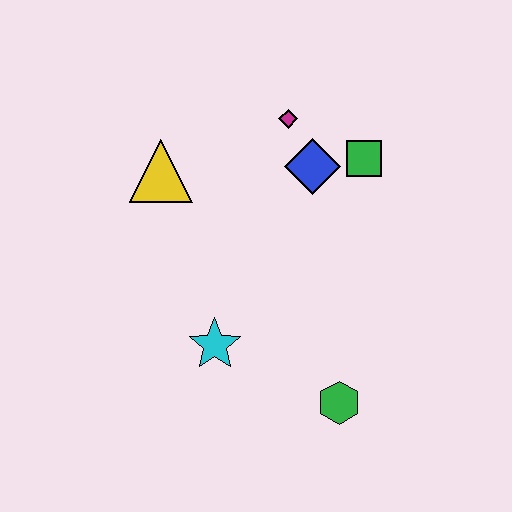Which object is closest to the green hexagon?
The cyan star is closest to the green hexagon.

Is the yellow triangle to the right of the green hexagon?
No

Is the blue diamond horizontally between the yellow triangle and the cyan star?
No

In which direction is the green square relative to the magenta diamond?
The green square is to the right of the magenta diamond.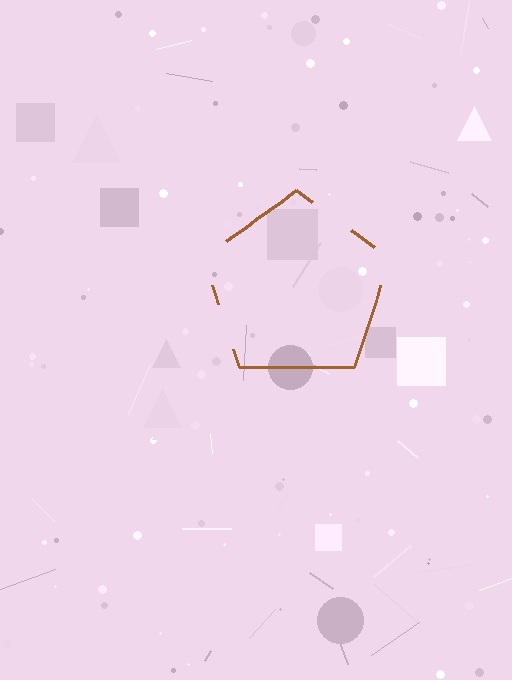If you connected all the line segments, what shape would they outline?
They would outline a pentagon.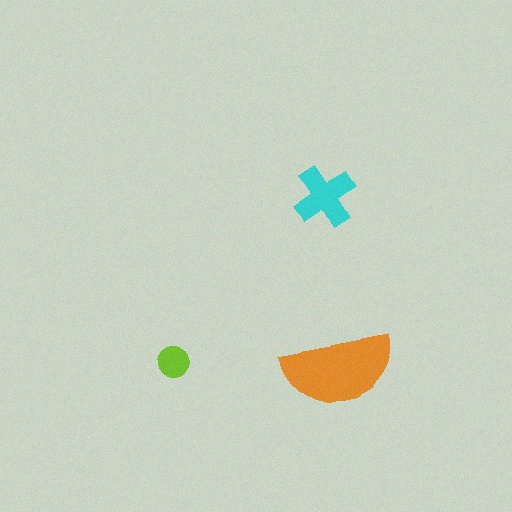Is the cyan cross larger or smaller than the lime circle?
Larger.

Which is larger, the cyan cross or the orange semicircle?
The orange semicircle.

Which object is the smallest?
The lime circle.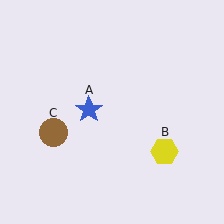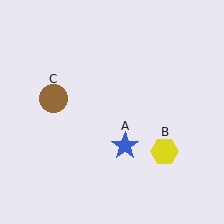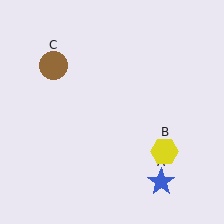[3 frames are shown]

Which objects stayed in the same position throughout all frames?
Yellow hexagon (object B) remained stationary.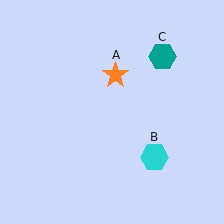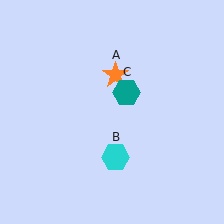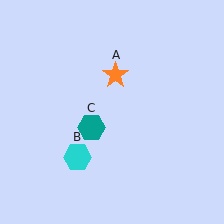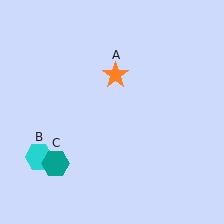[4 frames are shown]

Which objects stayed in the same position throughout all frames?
Orange star (object A) remained stationary.